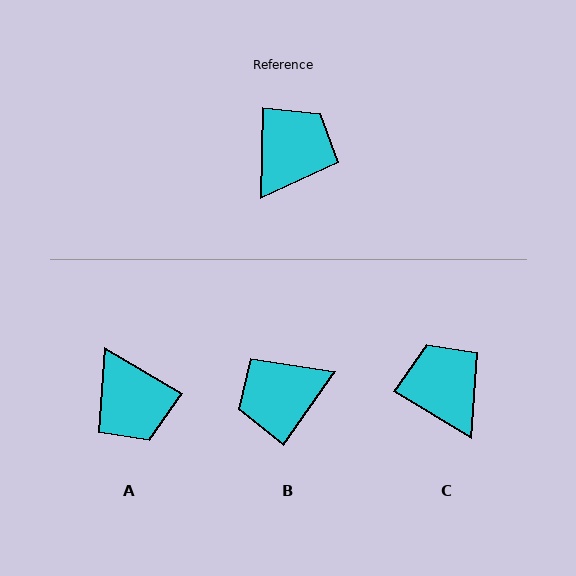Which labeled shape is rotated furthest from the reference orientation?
B, about 147 degrees away.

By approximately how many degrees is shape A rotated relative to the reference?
Approximately 119 degrees clockwise.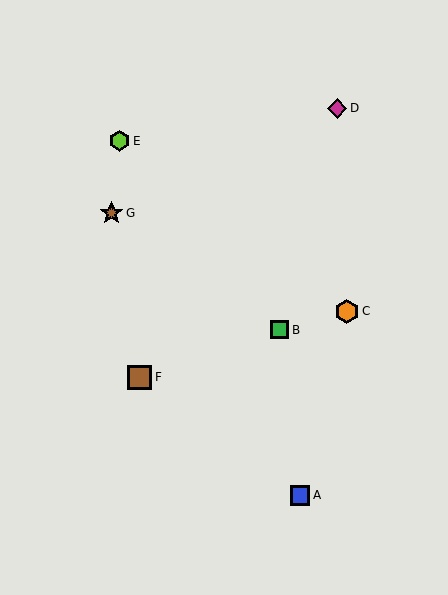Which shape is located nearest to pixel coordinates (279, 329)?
The green square (labeled B) at (279, 330) is nearest to that location.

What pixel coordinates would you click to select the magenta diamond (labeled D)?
Click at (337, 108) to select the magenta diamond D.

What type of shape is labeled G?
Shape G is a brown star.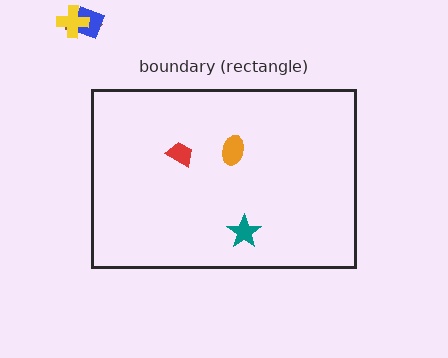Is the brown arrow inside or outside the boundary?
Outside.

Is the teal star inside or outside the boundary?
Inside.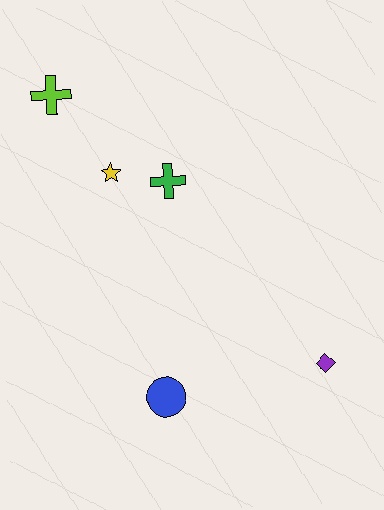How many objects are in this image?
There are 5 objects.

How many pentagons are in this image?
There are no pentagons.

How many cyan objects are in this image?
There are no cyan objects.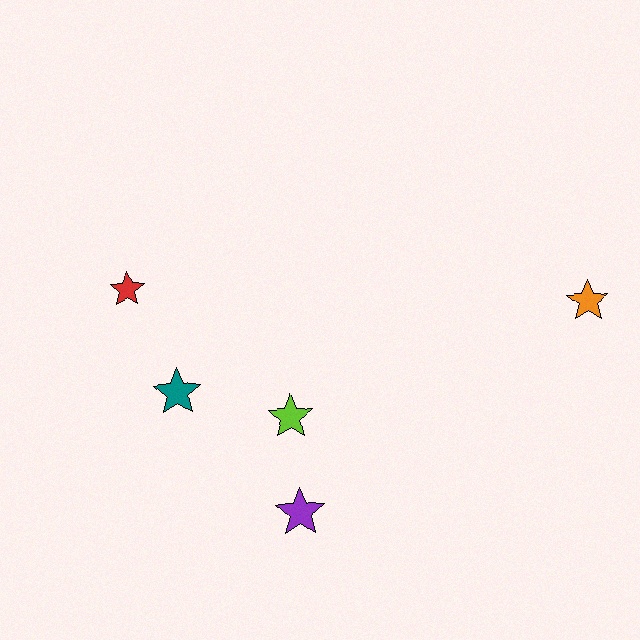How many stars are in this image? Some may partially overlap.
There are 5 stars.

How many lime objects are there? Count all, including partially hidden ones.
There is 1 lime object.